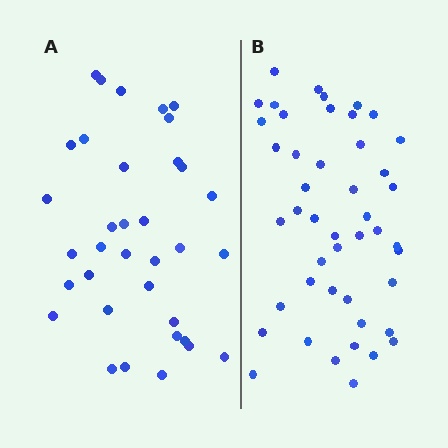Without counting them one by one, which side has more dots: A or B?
Region B (the right region) has more dots.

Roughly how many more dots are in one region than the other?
Region B has roughly 12 or so more dots than region A.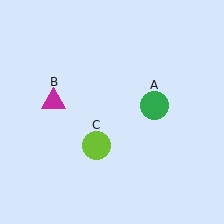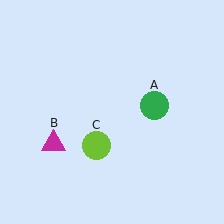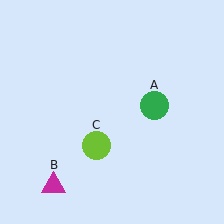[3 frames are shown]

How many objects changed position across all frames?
1 object changed position: magenta triangle (object B).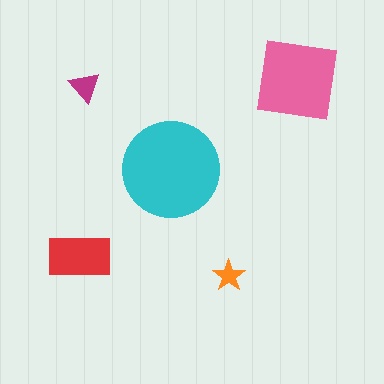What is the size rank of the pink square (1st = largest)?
2nd.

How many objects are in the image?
There are 5 objects in the image.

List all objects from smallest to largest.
The orange star, the magenta triangle, the red rectangle, the pink square, the cyan circle.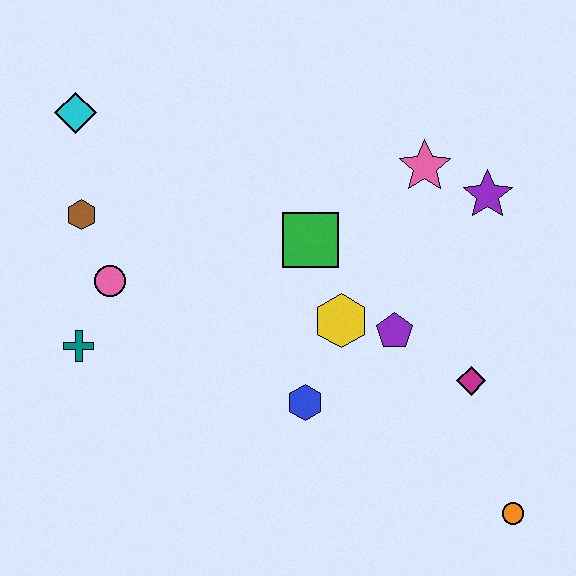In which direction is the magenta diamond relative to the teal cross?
The magenta diamond is to the right of the teal cross.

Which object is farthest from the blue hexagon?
The cyan diamond is farthest from the blue hexagon.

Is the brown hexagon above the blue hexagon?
Yes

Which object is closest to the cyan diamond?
The brown hexagon is closest to the cyan diamond.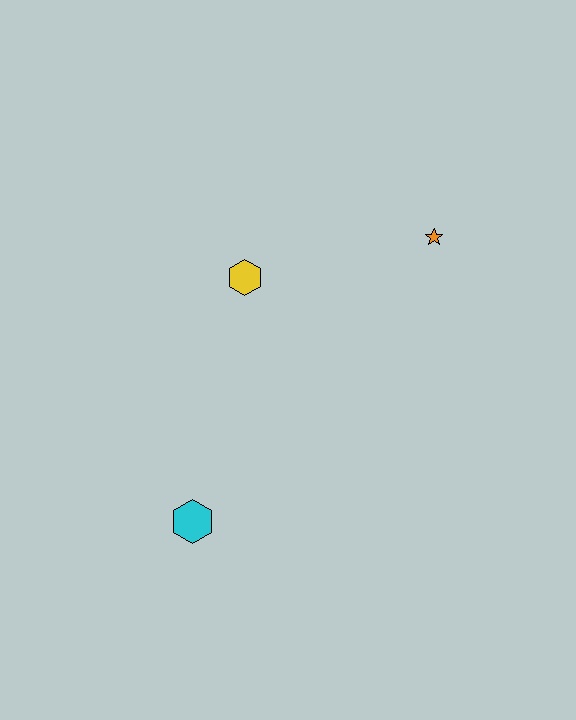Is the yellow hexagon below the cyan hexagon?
No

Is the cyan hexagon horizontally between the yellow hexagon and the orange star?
No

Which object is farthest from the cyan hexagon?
The orange star is farthest from the cyan hexagon.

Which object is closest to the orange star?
The yellow hexagon is closest to the orange star.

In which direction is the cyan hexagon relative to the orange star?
The cyan hexagon is below the orange star.